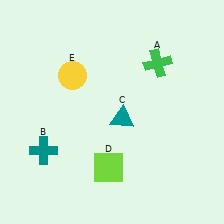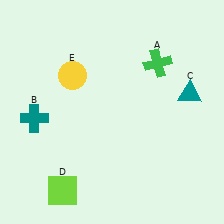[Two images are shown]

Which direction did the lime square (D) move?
The lime square (D) moved left.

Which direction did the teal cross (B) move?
The teal cross (B) moved up.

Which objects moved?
The objects that moved are: the teal cross (B), the teal triangle (C), the lime square (D).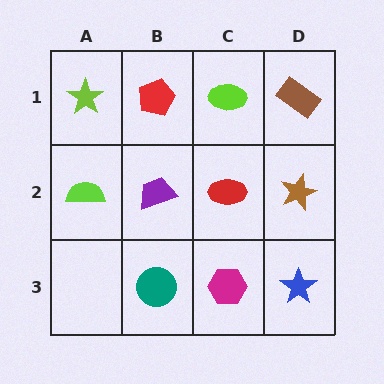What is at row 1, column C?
A lime ellipse.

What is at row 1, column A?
A lime star.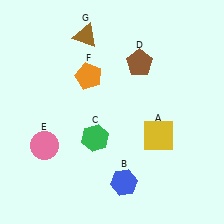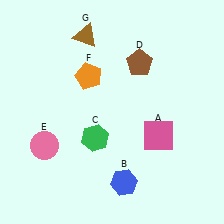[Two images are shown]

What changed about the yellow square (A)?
In Image 1, A is yellow. In Image 2, it changed to pink.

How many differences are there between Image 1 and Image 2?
There is 1 difference between the two images.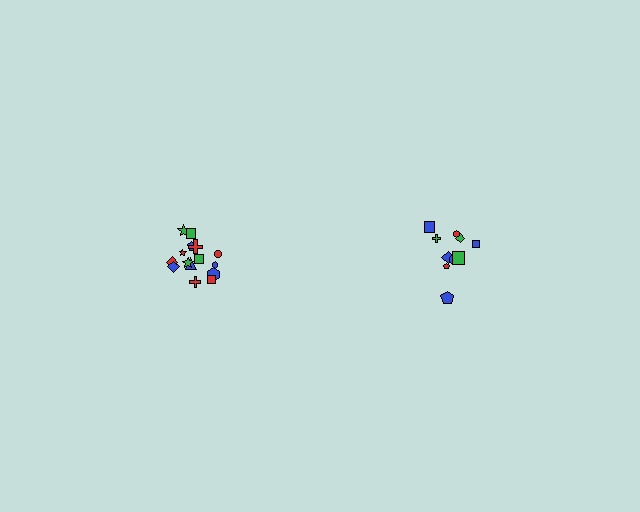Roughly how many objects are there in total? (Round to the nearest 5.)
Roughly 25 objects in total.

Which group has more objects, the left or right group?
The left group.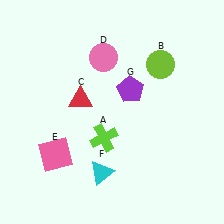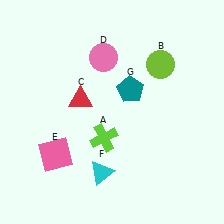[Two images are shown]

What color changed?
The pentagon (G) changed from purple in Image 1 to teal in Image 2.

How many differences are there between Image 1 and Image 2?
There is 1 difference between the two images.